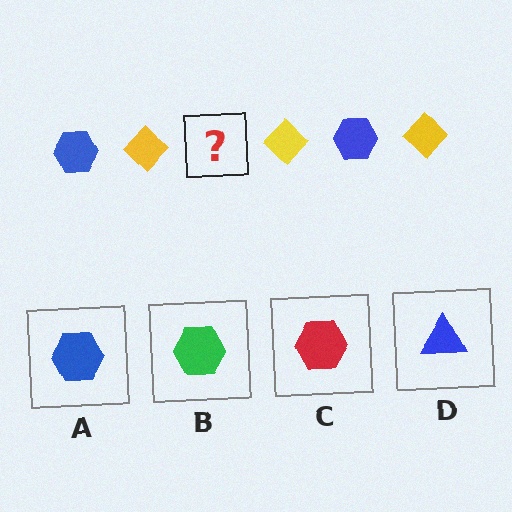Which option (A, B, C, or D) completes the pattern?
A.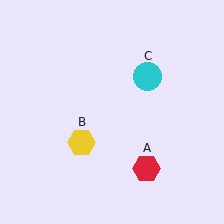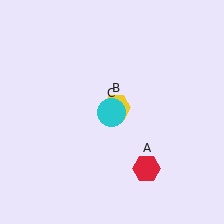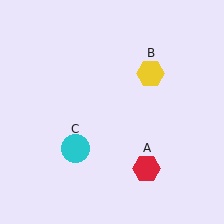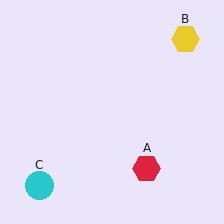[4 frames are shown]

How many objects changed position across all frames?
2 objects changed position: yellow hexagon (object B), cyan circle (object C).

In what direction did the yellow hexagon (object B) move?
The yellow hexagon (object B) moved up and to the right.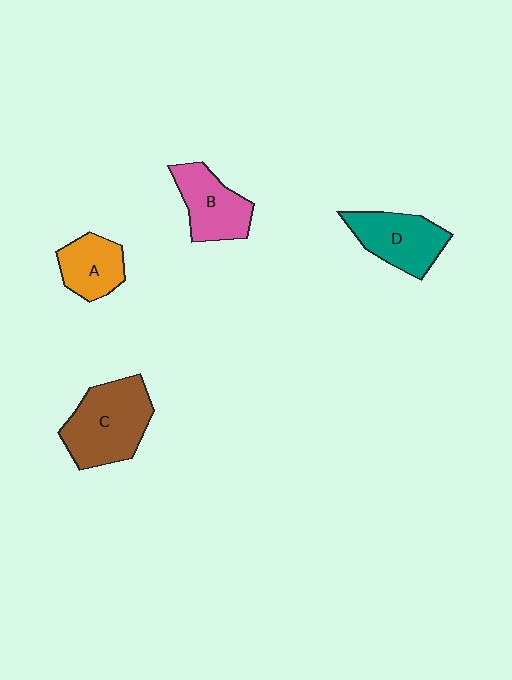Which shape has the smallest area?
Shape A (orange).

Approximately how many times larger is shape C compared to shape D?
Approximately 1.3 times.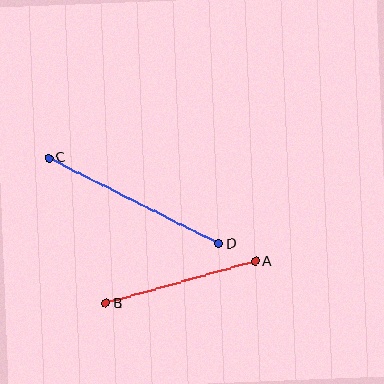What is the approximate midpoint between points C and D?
The midpoint is at approximately (134, 201) pixels.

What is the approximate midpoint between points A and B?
The midpoint is at approximately (180, 282) pixels.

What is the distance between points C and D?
The distance is approximately 191 pixels.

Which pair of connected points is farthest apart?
Points C and D are farthest apart.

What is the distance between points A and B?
The distance is approximately 154 pixels.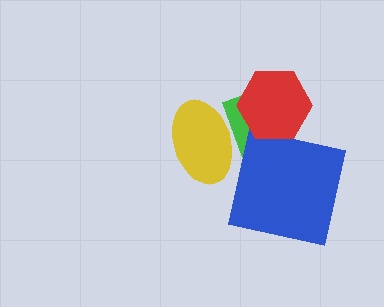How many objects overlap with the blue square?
0 objects overlap with the blue square.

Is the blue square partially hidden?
No, no other shape covers it.